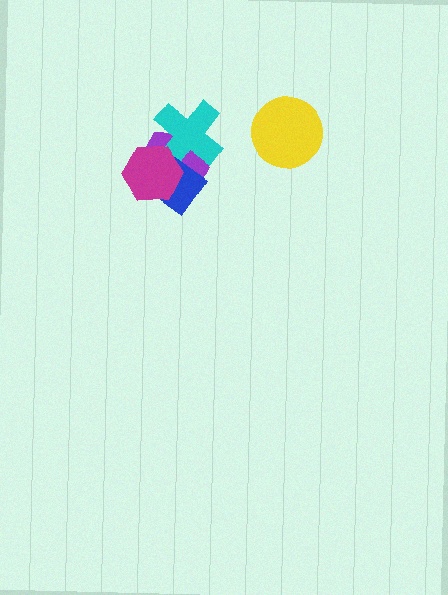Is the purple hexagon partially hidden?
Yes, it is partially covered by another shape.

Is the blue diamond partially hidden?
Yes, it is partially covered by another shape.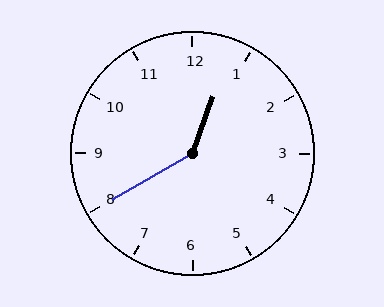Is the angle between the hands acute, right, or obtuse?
It is obtuse.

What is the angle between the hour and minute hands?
Approximately 140 degrees.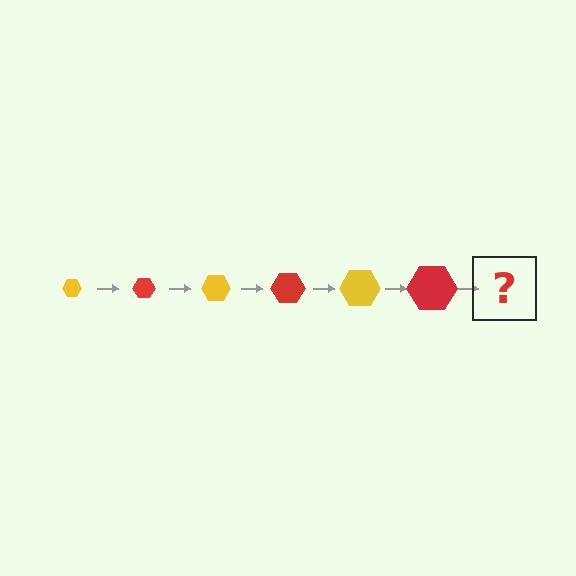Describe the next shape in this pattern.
It should be a yellow hexagon, larger than the previous one.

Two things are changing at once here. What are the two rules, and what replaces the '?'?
The two rules are that the hexagon grows larger each step and the color cycles through yellow and red. The '?' should be a yellow hexagon, larger than the previous one.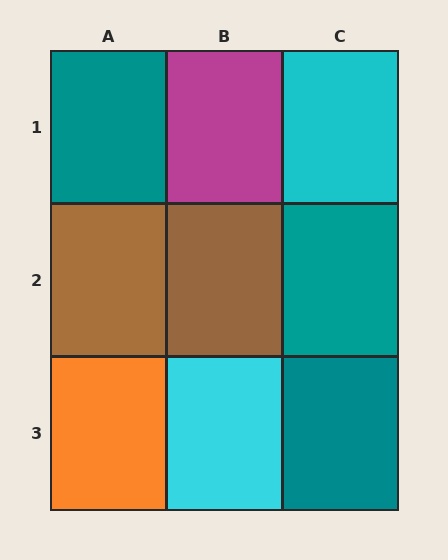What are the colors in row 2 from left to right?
Brown, brown, teal.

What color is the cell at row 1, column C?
Cyan.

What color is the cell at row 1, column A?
Teal.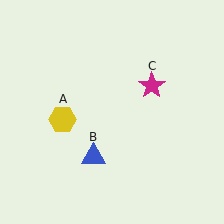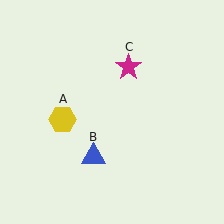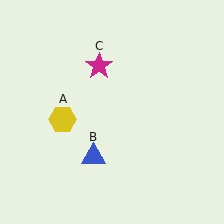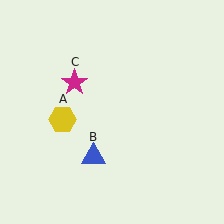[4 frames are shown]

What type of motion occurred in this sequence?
The magenta star (object C) rotated counterclockwise around the center of the scene.